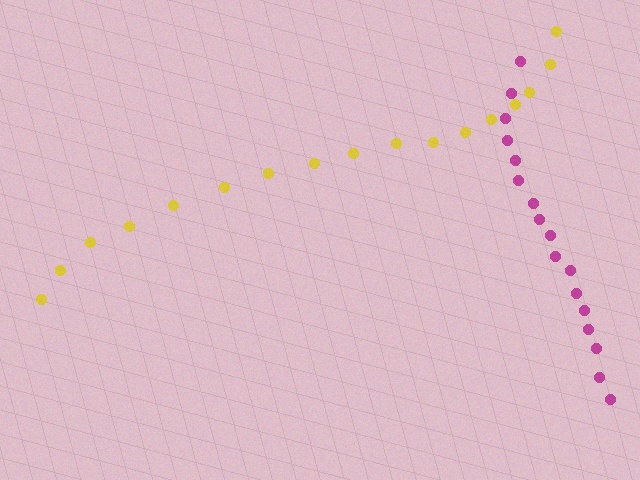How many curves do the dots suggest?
There are 2 distinct paths.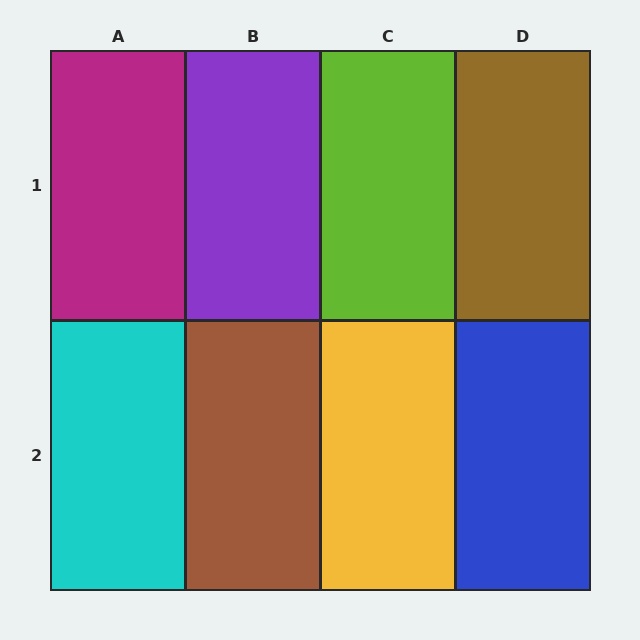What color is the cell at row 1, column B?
Purple.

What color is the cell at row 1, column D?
Brown.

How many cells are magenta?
1 cell is magenta.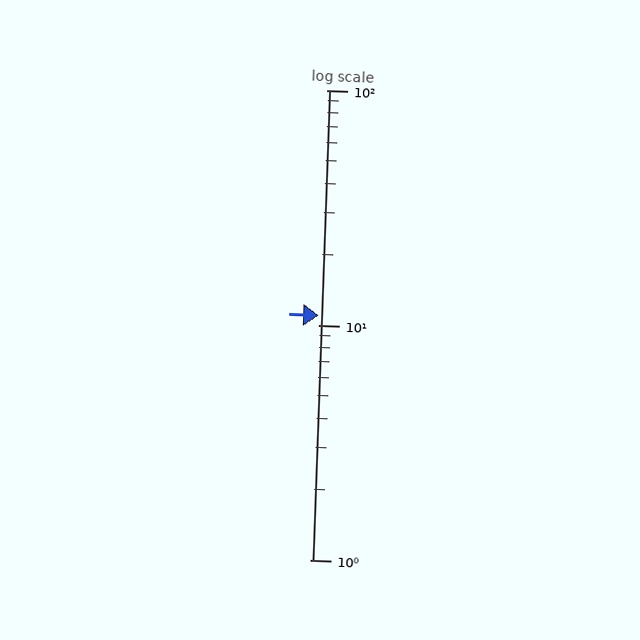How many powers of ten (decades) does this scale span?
The scale spans 2 decades, from 1 to 100.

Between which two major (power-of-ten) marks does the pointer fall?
The pointer is between 10 and 100.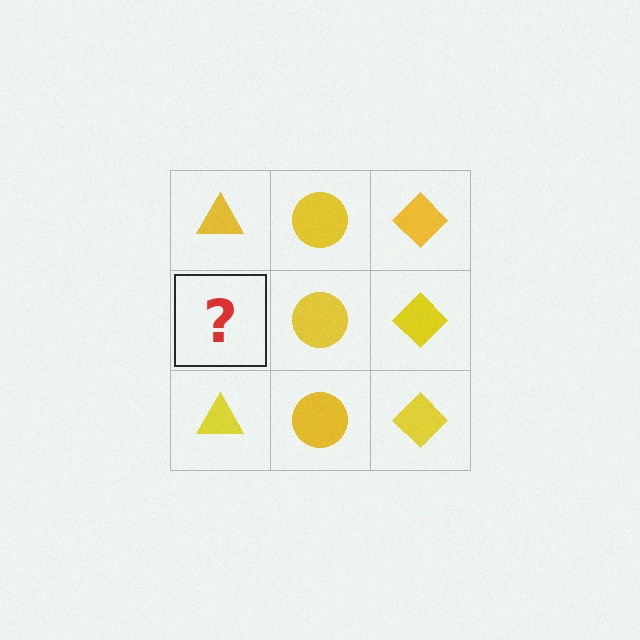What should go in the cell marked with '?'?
The missing cell should contain a yellow triangle.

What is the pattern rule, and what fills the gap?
The rule is that each column has a consistent shape. The gap should be filled with a yellow triangle.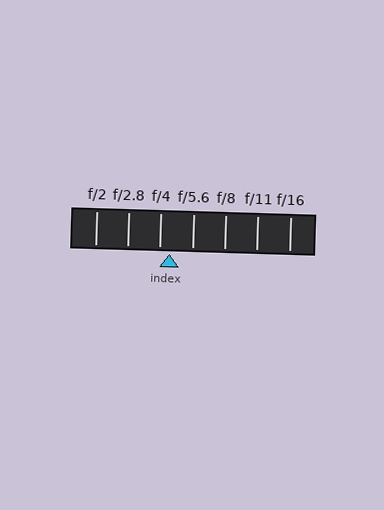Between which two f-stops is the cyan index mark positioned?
The index mark is between f/4 and f/5.6.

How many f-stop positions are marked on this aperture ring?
There are 7 f-stop positions marked.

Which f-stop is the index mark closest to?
The index mark is closest to f/4.